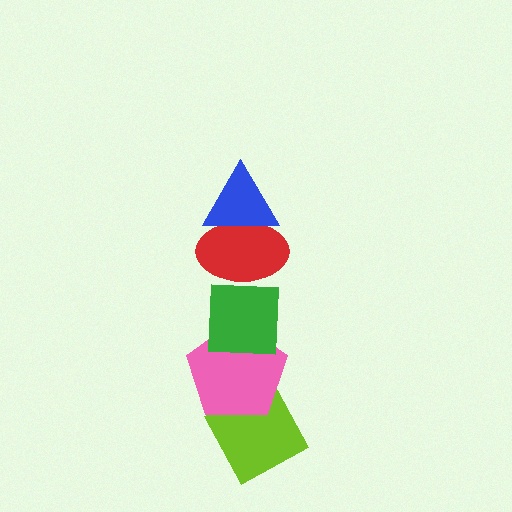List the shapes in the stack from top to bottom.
From top to bottom: the blue triangle, the red ellipse, the green square, the pink pentagon, the lime diamond.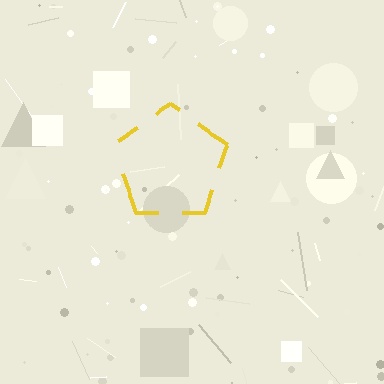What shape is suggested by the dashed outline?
The dashed outline suggests a pentagon.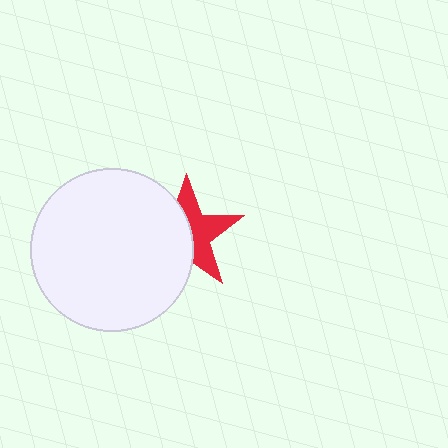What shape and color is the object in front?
The object in front is a white circle.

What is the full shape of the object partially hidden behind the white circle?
The partially hidden object is a red star.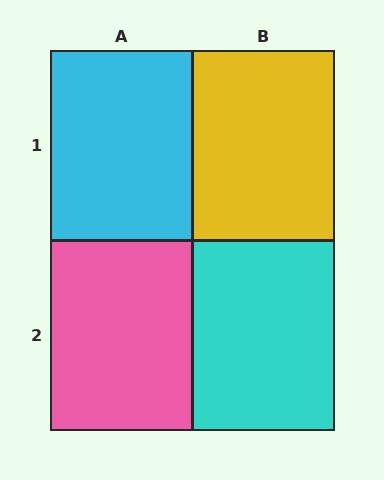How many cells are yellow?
1 cell is yellow.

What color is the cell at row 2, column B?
Cyan.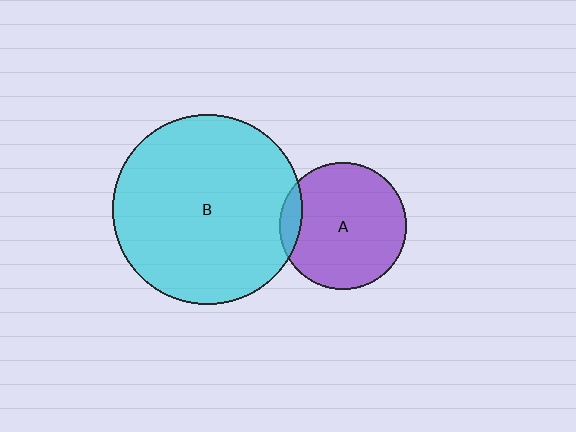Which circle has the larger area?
Circle B (cyan).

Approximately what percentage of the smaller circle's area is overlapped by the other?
Approximately 10%.